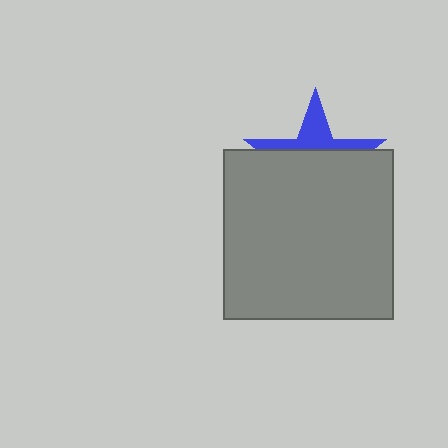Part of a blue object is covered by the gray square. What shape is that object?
It is a star.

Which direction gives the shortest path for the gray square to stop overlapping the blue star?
Moving down gives the shortest separation.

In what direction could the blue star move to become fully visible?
The blue star could move up. That would shift it out from behind the gray square entirely.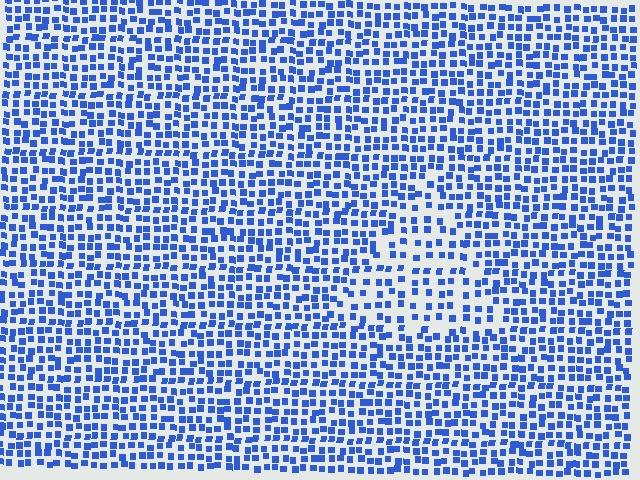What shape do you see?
I see a triangle.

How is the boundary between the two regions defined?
The boundary is defined by a change in element density (approximately 1.7x ratio). All elements are the same color, size, and shape.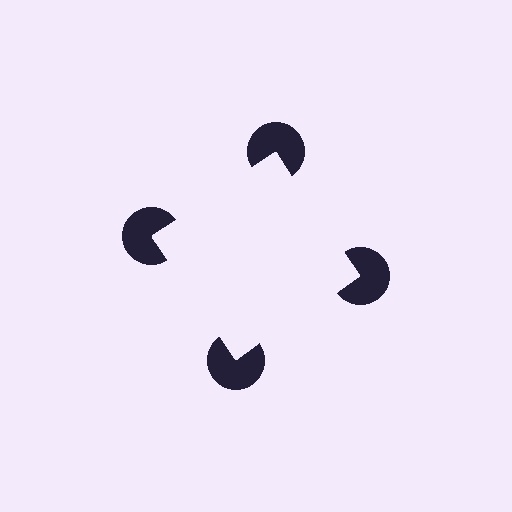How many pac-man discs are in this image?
There are 4 — one at each vertex of the illusory square.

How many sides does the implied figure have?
4 sides.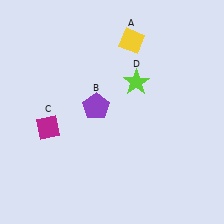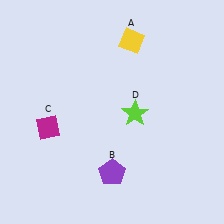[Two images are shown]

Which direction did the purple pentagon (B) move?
The purple pentagon (B) moved down.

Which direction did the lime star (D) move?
The lime star (D) moved down.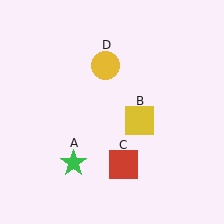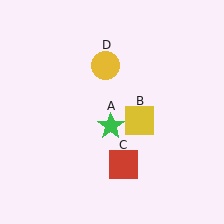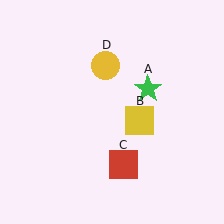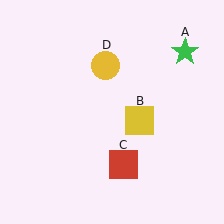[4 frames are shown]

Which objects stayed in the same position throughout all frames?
Yellow square (object B) and red square (object C) and yellow circle (object D) remained stationary.